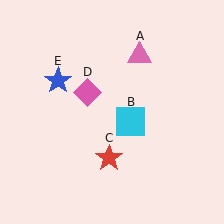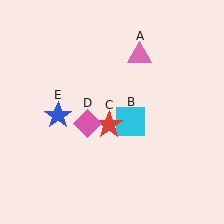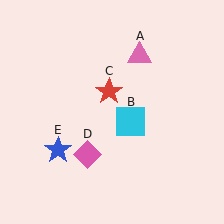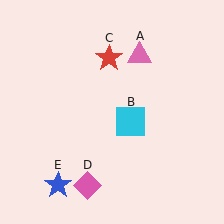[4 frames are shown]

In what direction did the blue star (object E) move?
The blue star (object E) moved down.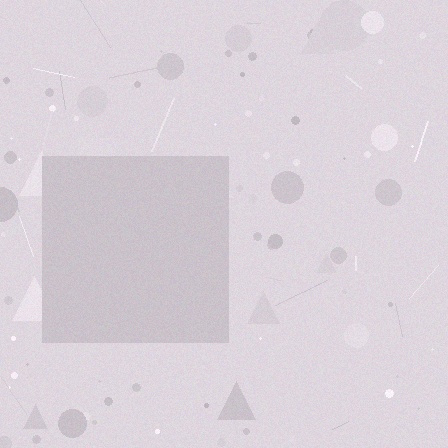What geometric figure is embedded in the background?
A square is embedded in the background.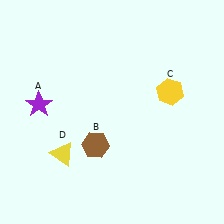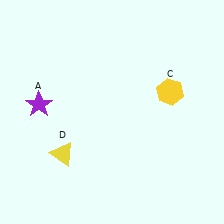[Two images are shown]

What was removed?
The brown hexagon (B) was removed in Image 2.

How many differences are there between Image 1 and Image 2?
There is 1 difference between the two images.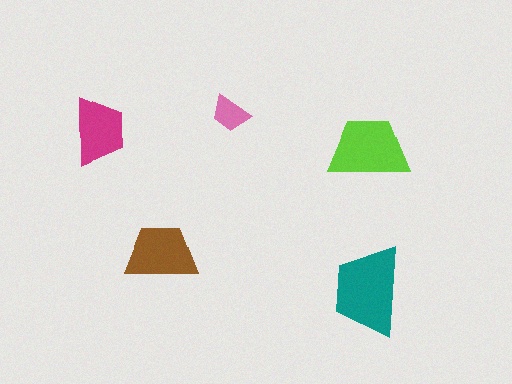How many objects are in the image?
There are 5 objects in the image.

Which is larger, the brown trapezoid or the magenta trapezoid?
The brown one.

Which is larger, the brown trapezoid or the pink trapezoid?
The brown one.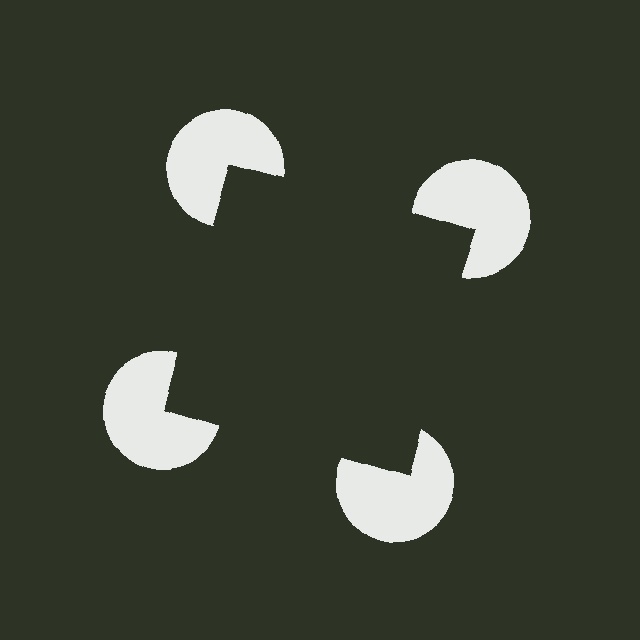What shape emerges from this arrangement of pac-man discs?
An illusory square — its edges are inferred from the aligned wedge cuts in the pac-man discs, not physically drawn.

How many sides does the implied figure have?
4 sides.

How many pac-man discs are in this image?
There are 4 — one at each vertex of the illusory square.